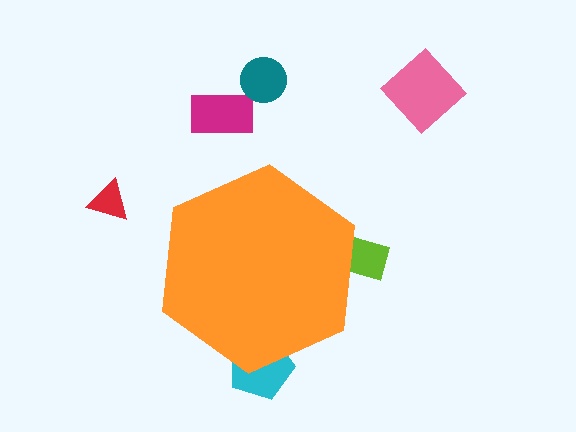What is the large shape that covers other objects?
An orange hexagon.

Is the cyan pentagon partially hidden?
Yes, the cyan pentagon is partially hidden behind the orange hexagon.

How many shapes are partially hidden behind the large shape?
2 shapes are partially hidden.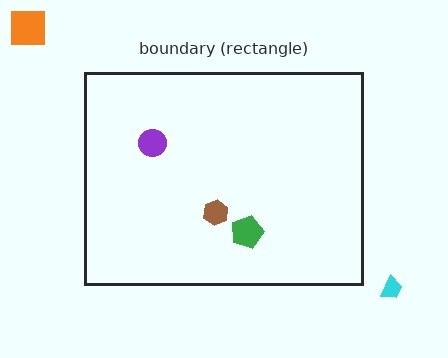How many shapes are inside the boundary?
3 inside, 2 outside.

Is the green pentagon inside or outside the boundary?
Inside.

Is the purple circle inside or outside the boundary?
Inside.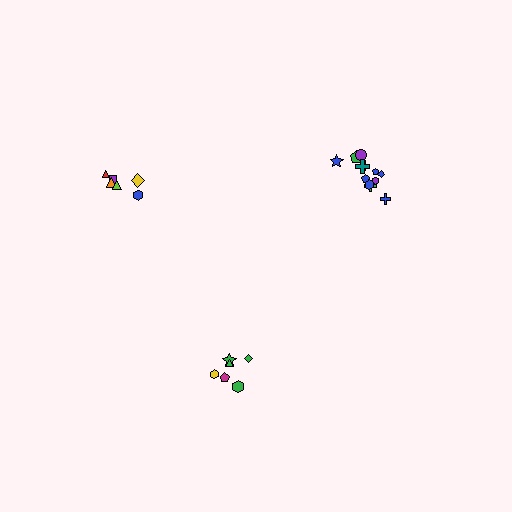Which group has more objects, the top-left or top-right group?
The top-right group.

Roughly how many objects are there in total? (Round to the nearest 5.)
Roughly 25 objects in total.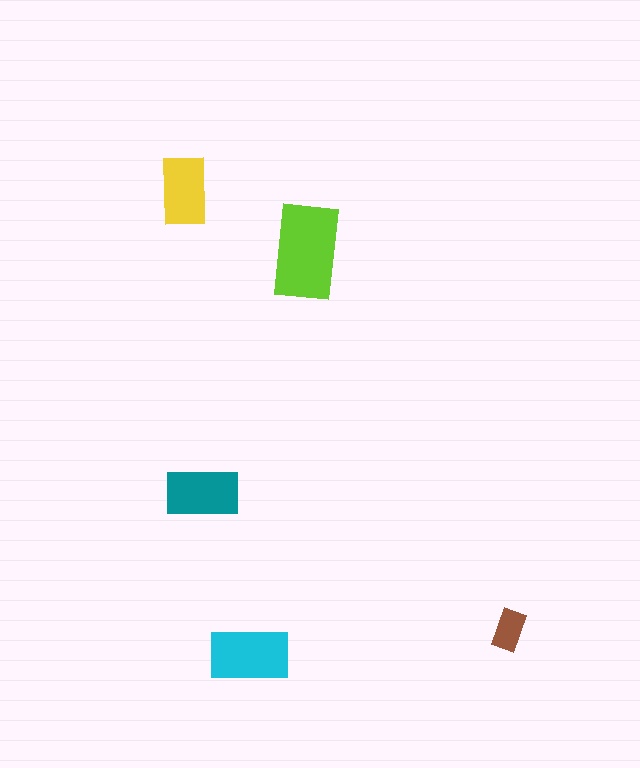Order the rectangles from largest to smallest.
the lime one, the cyan one, the teal one, the yellow one, the brown one.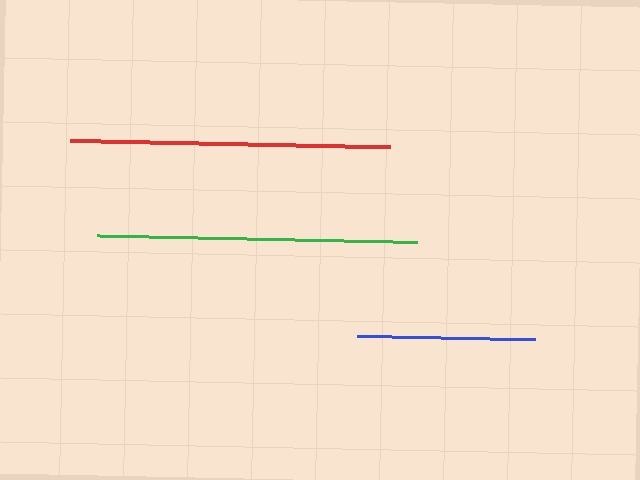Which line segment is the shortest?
The blue line is the shortest at approximately 178 pixels.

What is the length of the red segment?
The red segment is approximately 320 pixels long.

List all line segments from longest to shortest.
From longest to shortest: red, green, blue.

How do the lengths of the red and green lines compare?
The red and green lines are approximately the same length.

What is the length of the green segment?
The green segment is approximately 320 pixels long.